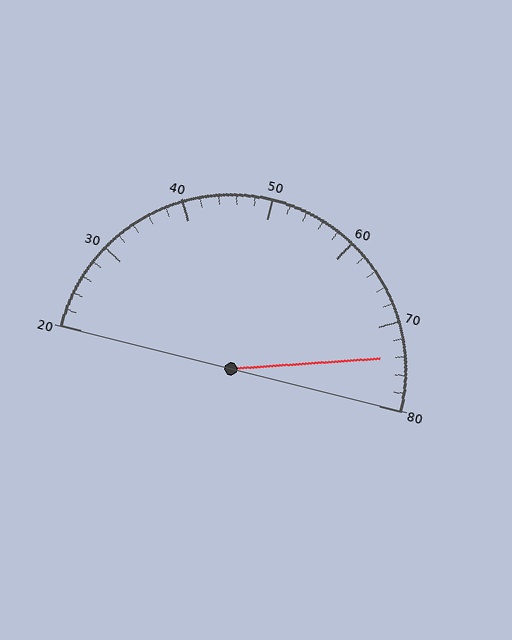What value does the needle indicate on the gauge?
The needle indicates approximately 74.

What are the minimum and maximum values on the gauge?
The gauge ranges from 20 to 80.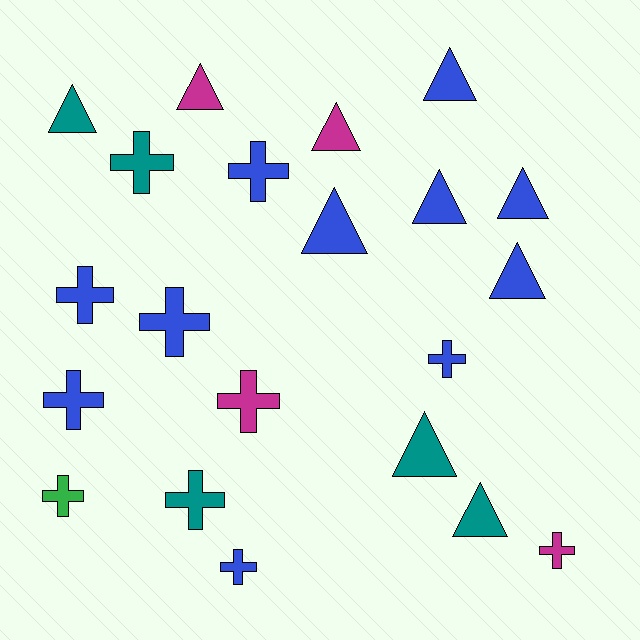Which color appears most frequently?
Blue, with 11 objects.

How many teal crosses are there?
There are 2 teal crosses.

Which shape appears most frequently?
Cross, with 11 objects.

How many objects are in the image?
There are 21 objects.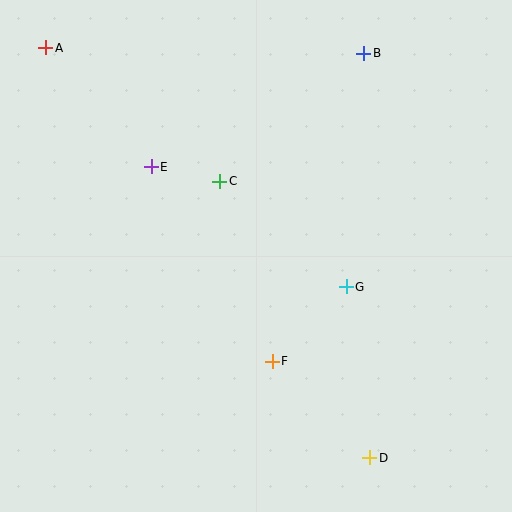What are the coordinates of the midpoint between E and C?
The midpoint between E and C is at (186, 174).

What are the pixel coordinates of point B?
Point B is at (364, 53).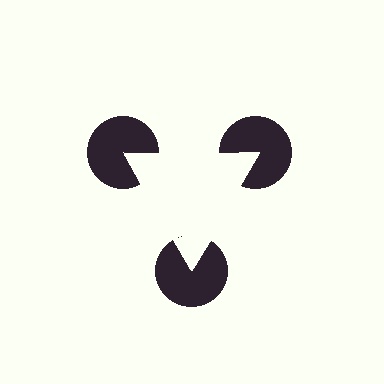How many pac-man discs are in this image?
There are 3 — one at each vertex of the illusory triangle.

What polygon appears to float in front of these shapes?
An illusory triangle — its edges are inferred from the aligned wedge cuts in the pac-man discs, not physically drawn.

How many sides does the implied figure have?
3 sides.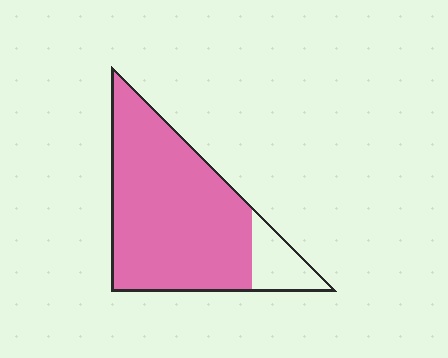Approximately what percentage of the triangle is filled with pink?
Approximately 85%.